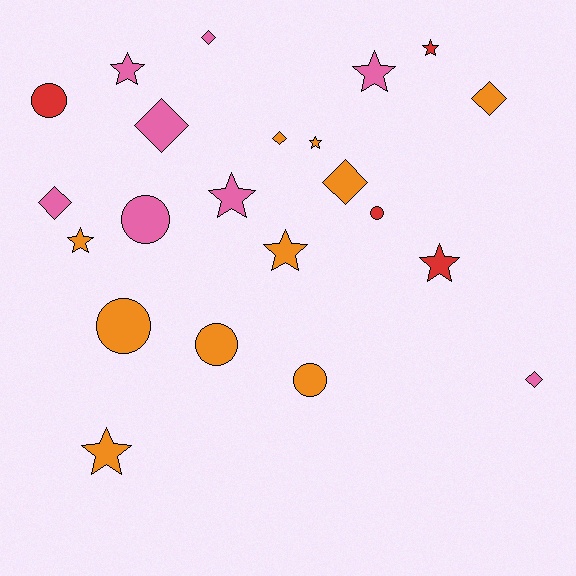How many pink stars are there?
There are 3 pink stars.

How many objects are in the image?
There are 22 objects.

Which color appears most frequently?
Orange, with 10 objects.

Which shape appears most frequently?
Star, with 9 objects.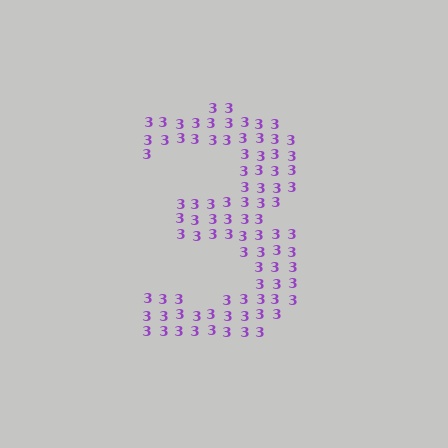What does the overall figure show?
The overall figure shows the digit 3.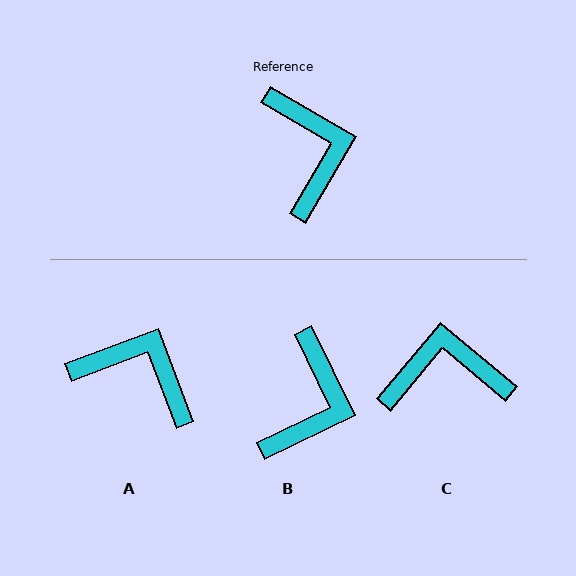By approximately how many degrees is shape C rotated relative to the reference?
Approximately 80 degrees counter-clockwise.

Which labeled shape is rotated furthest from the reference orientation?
C, about 80 degrees away.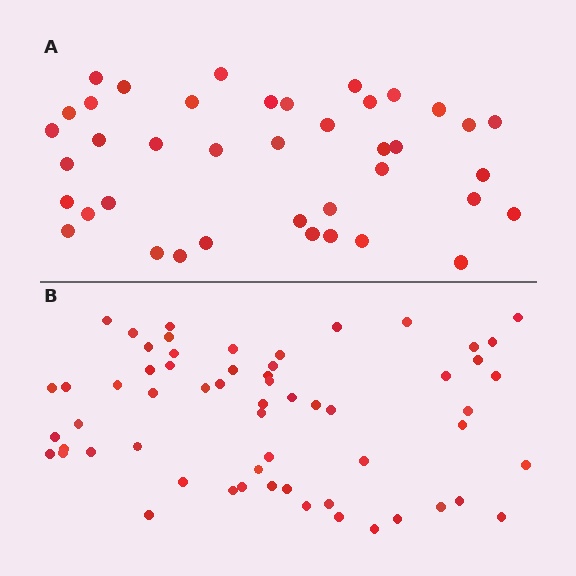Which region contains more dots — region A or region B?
Region B (the bottom region) has more dots.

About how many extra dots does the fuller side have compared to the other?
Region B has approximately 20 more dots than region A.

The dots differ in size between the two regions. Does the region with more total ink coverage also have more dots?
No. Region A has more total ink coverage because its dots are larger, but region B actually contains more individual dots. Total area can be misleading — the number of items is what matters here.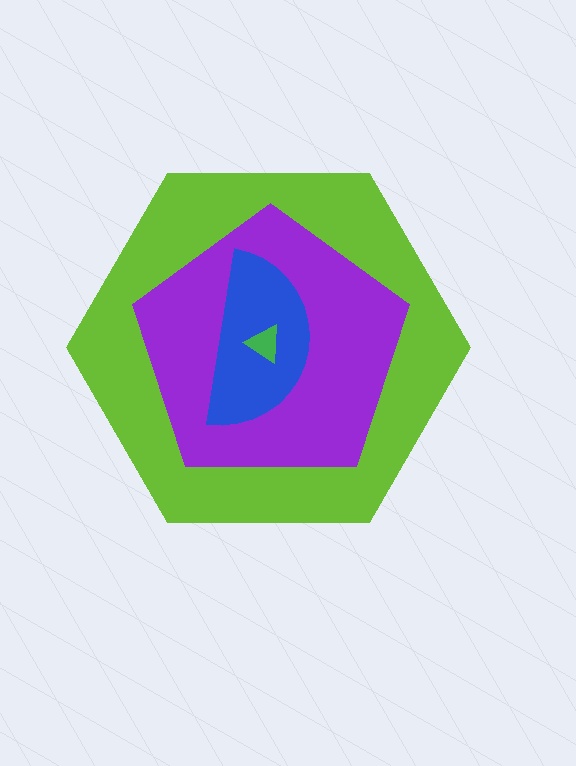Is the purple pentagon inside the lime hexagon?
Yes.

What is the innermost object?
The green triangle.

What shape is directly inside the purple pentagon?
The blue semicircle.